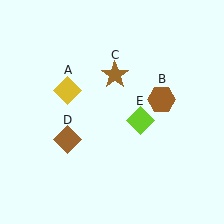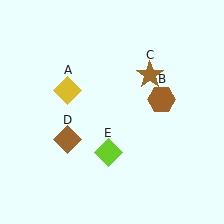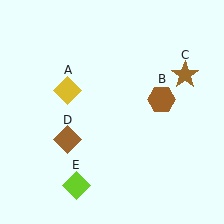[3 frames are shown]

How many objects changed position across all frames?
2 objects changed position: brown star (object C), lime diamond (object E).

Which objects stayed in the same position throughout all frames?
Yellow diamond (object A) and brown hexagon (object B) and brown diamond (object D) remained stationary.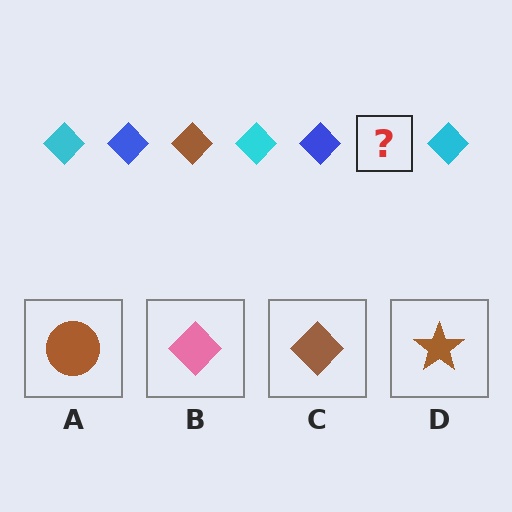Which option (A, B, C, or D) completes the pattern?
C.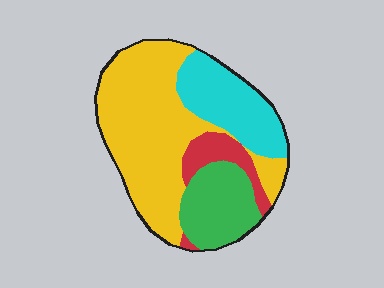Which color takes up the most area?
Yellow, at roughly 50%.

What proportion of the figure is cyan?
Cyan takes up about one fifth (1/5) of the figure.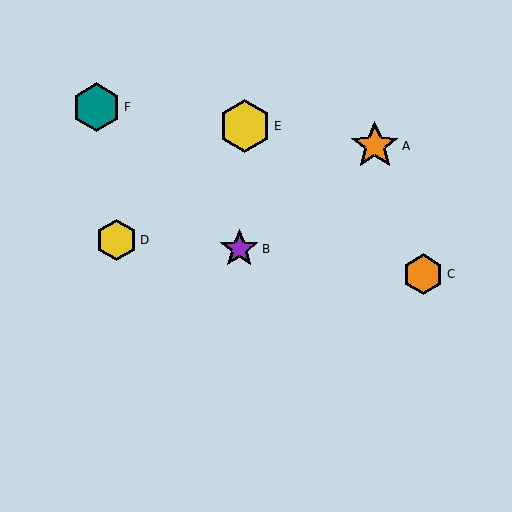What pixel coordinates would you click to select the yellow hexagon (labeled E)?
Click at (245, 126) to select the yellow hexagon E.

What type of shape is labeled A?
Shape A is an orange star.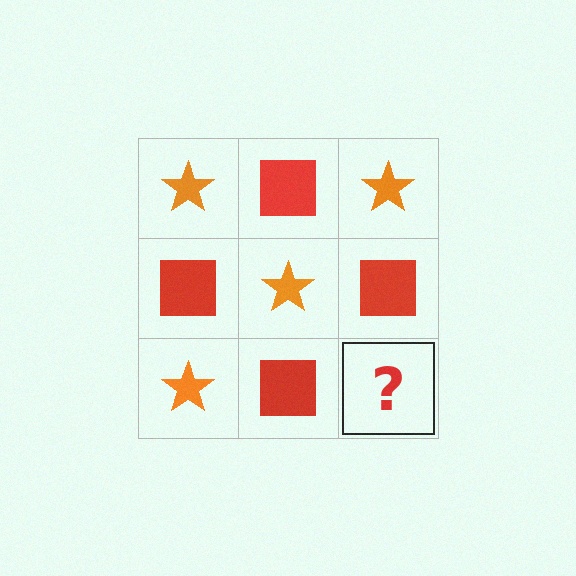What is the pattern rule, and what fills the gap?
The rule is that it alternates orange star and red square in a checkerboard pattern. The gap should be filled with an orange star.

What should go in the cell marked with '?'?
The missing cell should contain an orange star.